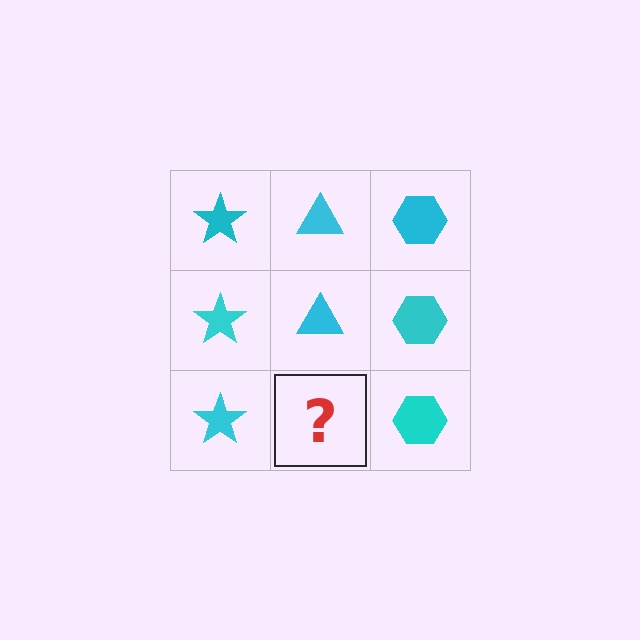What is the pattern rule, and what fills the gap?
The rule is that each column has a consistent shape. The gap should be filled with a cyan triangle.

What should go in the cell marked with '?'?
The missing cell should contain a cyan triangle.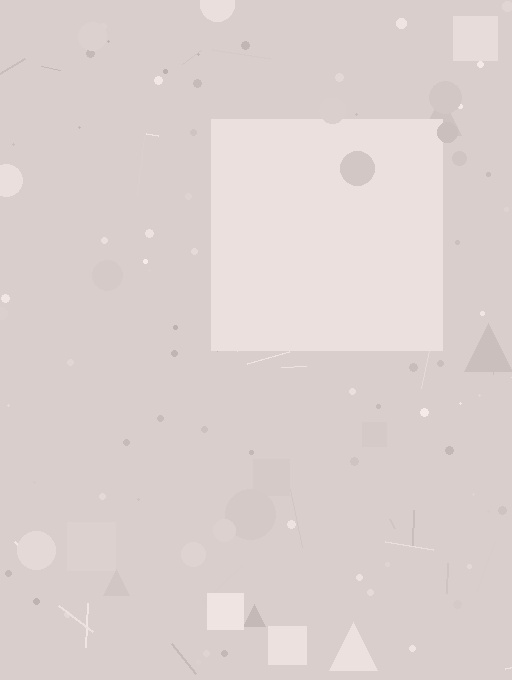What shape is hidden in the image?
A square is hidden in the image.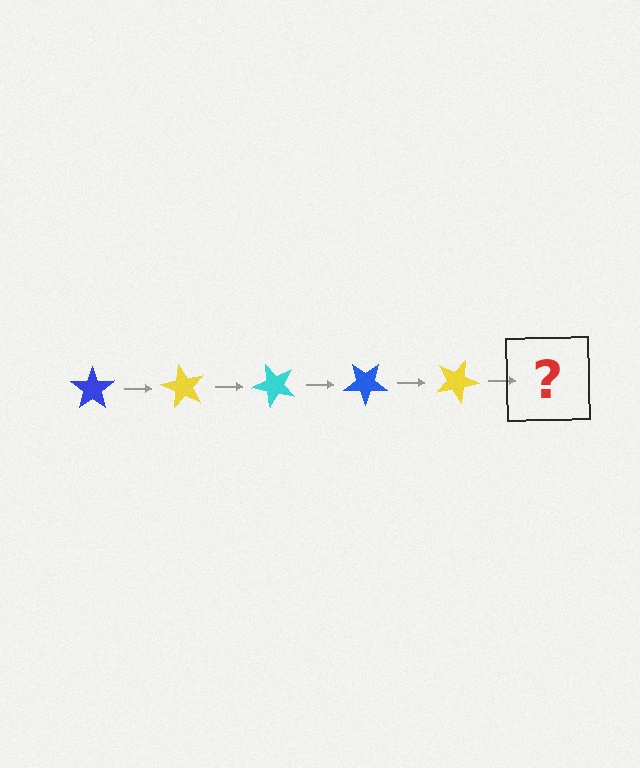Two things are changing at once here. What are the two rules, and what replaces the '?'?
The two rules are that it rotates 60 degrees each step and the color cycles through blue, yellow, and cyan. The '?' should be a cyan star, rotated 300 degrees from the start.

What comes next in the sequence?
The next element should be a cyan star, rotated 300 degrees from the start.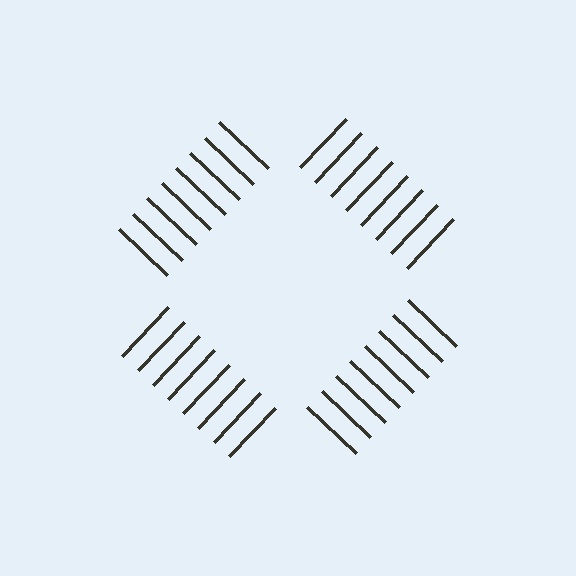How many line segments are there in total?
32 — 8 along each of the 4 edges.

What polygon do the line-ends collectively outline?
An illusory square — the line segments terminate on its edges but no continuous stroke is drawn.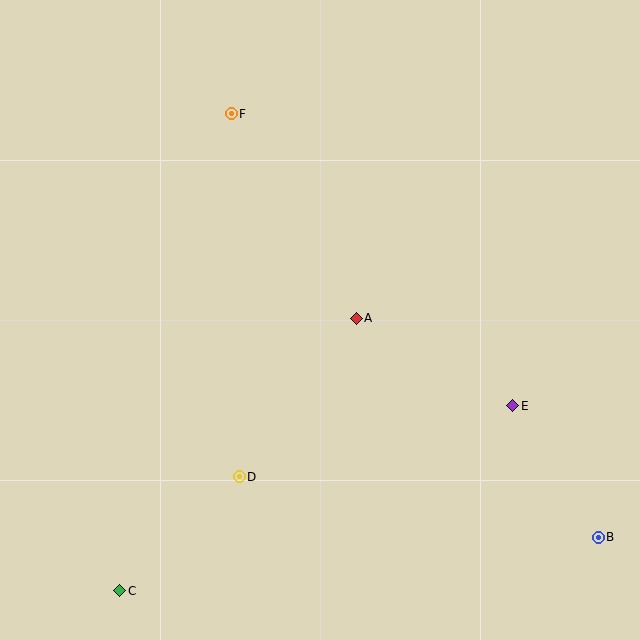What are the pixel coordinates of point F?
Point F is at (231, 114).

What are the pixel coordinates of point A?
Point A is at (356, 318).